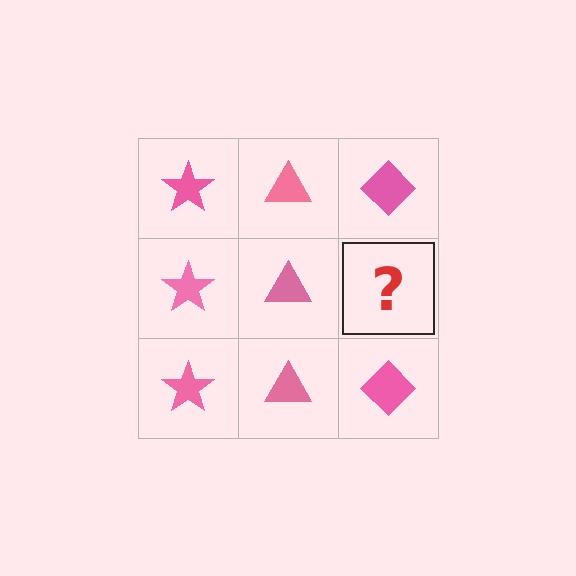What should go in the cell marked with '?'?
The missing cell should contain a pink diamond.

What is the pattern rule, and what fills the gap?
The rule is that each column has a consistent shape. The gap should be filled with a pink diamond.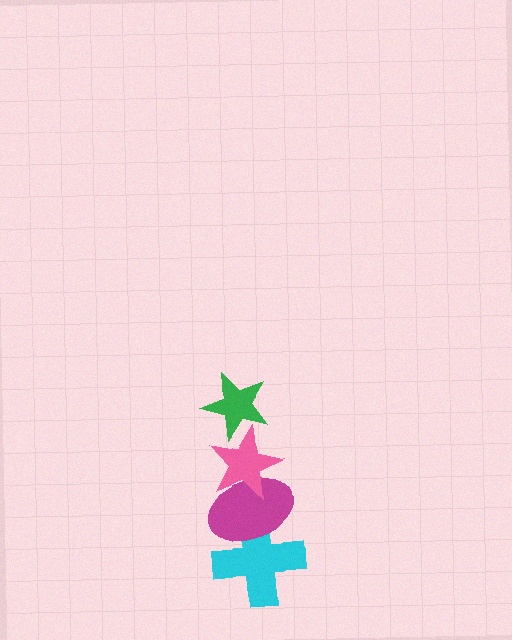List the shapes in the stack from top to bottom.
From top to bottom: the green star, the pink star, the magenta ellipse, the cyan cross.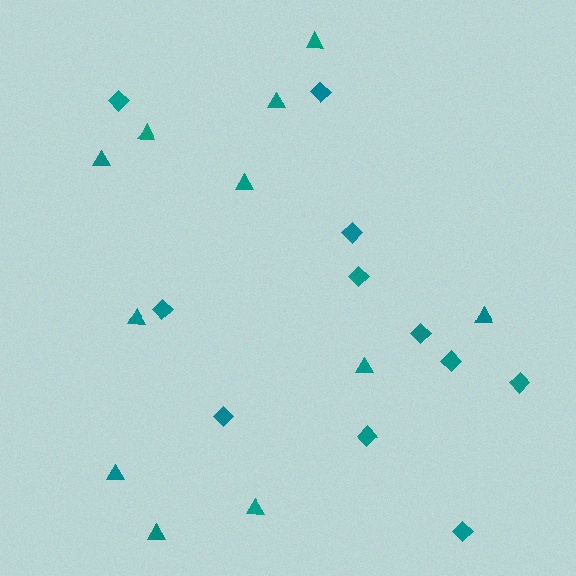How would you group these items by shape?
There are 2 groups: one group of diamonds (11) and one group of triangles (11).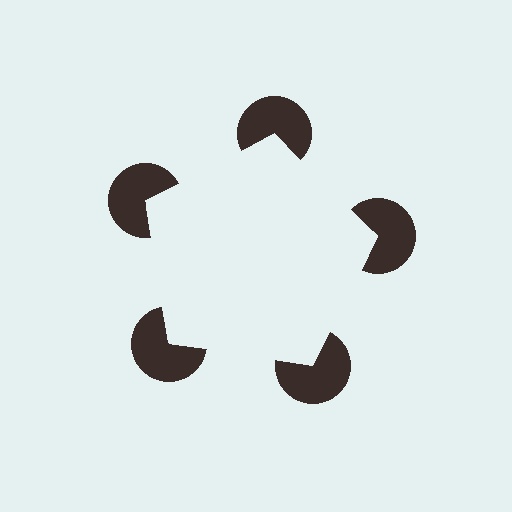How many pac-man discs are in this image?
There are 5 — one at each vertex of the illusory pentagon.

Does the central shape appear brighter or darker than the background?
It typically appears slightly brighter than the background, even though no actual brightness change is drawn.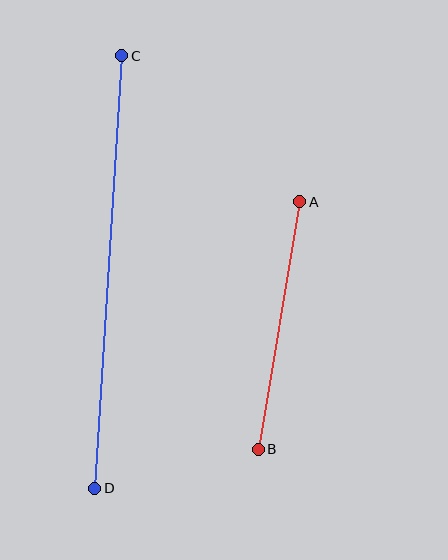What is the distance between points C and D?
The distance is approximately 434 pixels.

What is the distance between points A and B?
The distance is approximately 251 pixels.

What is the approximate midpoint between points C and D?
The midpoint is at approximately (108, 272) pixels.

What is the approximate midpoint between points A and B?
The midpoint is at approximately (279, 326) pixels.